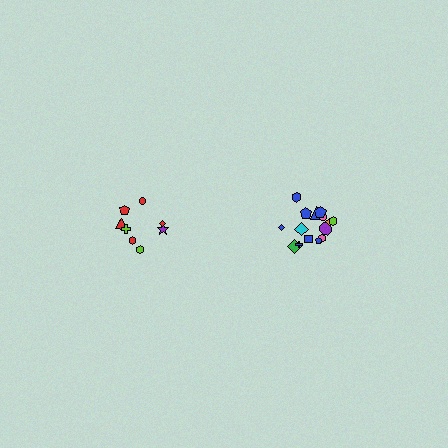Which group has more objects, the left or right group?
The right group.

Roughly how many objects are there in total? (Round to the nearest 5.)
Roughly 25 objects in total.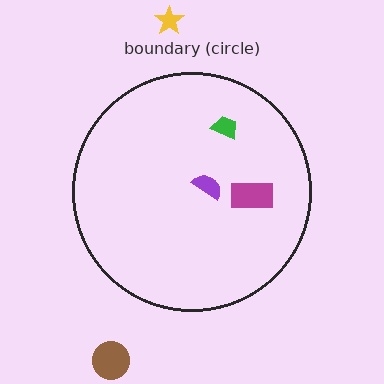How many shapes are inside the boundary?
3 inside, 2 outside.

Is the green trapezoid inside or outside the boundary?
Inside.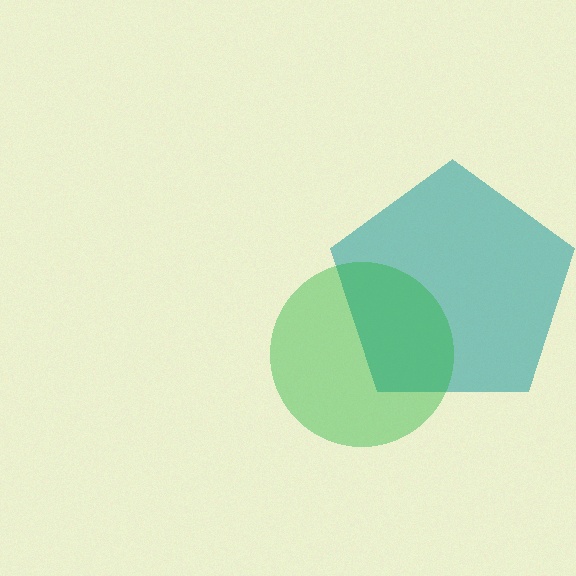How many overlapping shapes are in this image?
There are 2 overlapping shapes in the image.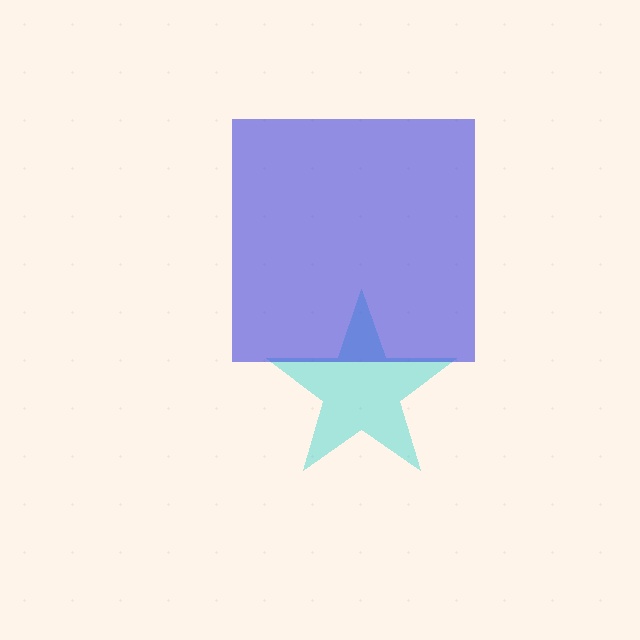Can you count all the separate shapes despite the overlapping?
Yes, there are 2 separate shapes.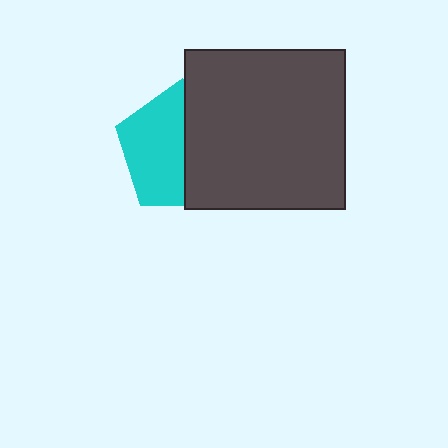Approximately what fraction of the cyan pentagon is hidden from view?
Roughly 48% of the cyan pentagon is hidden behind the dark gray square.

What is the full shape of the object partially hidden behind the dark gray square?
The partially hidden object is a cyan pentagon.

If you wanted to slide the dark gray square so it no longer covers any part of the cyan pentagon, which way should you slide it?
Slide it right — that is the most direct way to separate the two shapes.